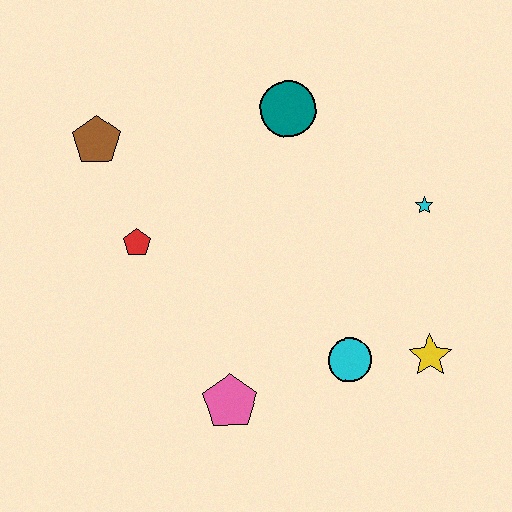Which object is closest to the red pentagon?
The brown pentagon is closest to the red pentagon.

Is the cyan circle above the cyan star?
No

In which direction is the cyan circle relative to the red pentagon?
The cyan circle is to the right of the red pentagon.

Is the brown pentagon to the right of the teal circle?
No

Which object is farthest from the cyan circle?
The brown pentagon is farthest from the cyan circle.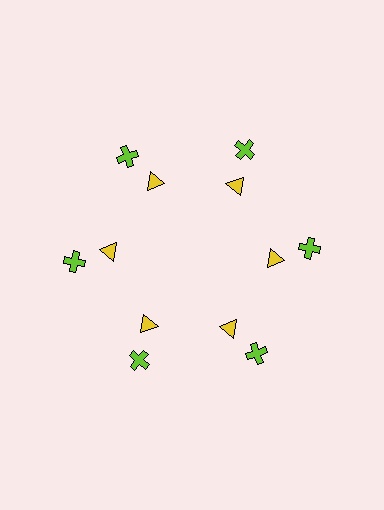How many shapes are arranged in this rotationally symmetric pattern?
There are 12 shapes, arranged in 6 groups of 2.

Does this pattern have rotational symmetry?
Yes, this pattern has 6-fold rotational symmetry. It looks the same after rotating 60 degrees around the center.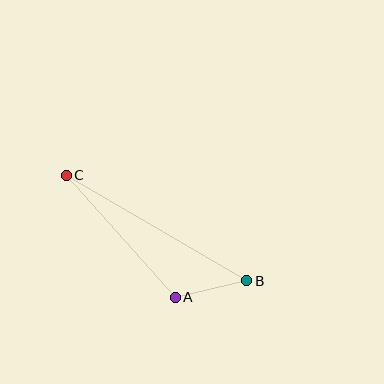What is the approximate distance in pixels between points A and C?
The distance between A and C is approximately 163 pixels.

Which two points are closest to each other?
Points A and B are closest to each other.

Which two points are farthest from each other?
Points B and C are farthest from each other.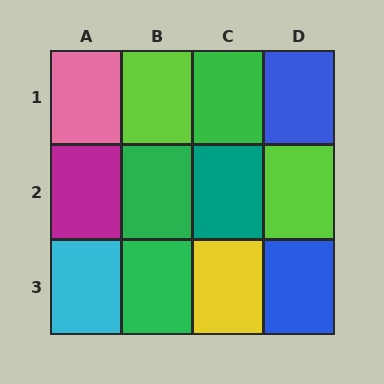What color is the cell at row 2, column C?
Teal.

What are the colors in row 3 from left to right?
Cyan, green, yellow, blue.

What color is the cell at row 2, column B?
Green.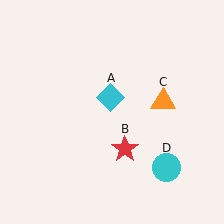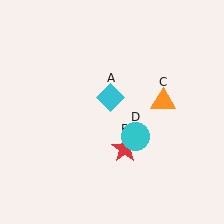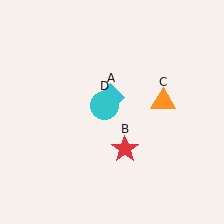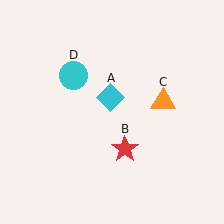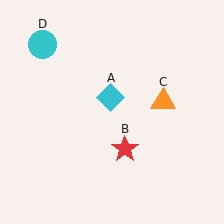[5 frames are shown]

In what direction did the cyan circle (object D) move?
The cyan circle (object D) moved up and to the left.